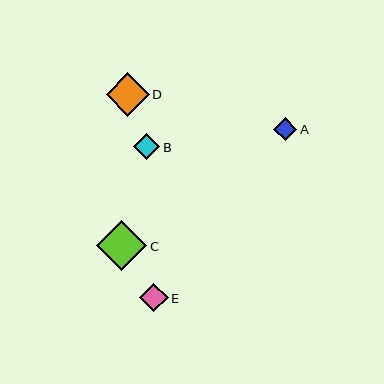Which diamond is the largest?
Diamond C is the largest with a size of approximately 50 pixels.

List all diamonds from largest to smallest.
From largest to smallest: C, D, E, B, A.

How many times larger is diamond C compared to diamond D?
Diamond C is approximately 1.2 times the size of diamond D.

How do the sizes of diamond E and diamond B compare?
Diamond E and diamond B are approximately the same size.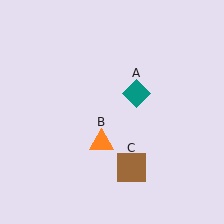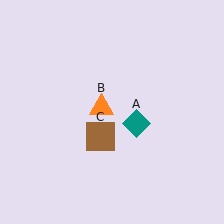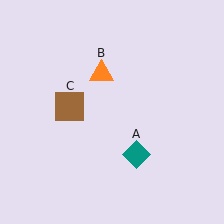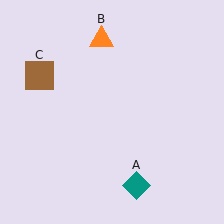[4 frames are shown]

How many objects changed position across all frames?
3 objects changed position: teal diamond (object A), orange triangle (object B), brown square (object C).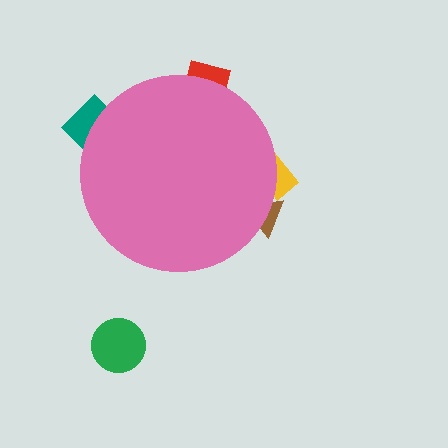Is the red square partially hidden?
Yes, the red square is partially hidden behind the pink circle.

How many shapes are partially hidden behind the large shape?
4 shapes are partially hidden.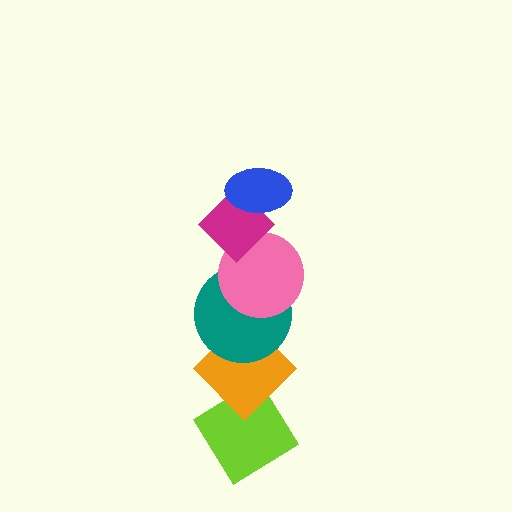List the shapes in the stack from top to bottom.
From top to bottom: the blue ellipse, the magenta diamond, the pink circle, the teal circle, the orange diamond, the lime diamond.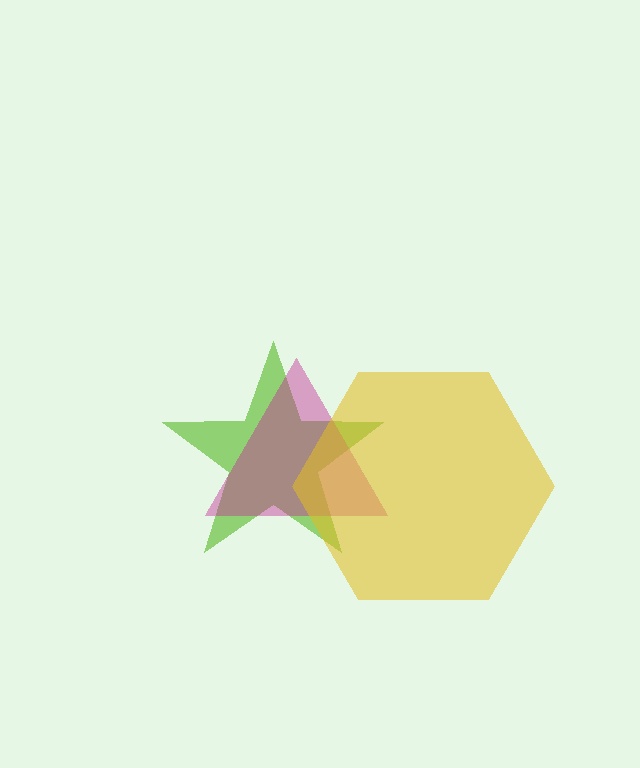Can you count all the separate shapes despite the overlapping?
Yes, there are 3 separate shapes.